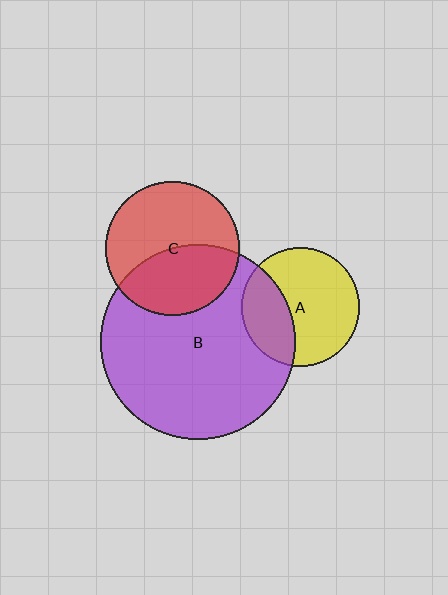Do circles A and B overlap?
Yes.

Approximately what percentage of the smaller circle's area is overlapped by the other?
Approximately 35%.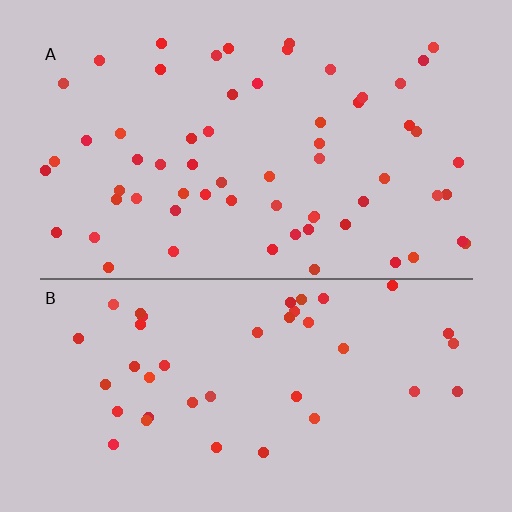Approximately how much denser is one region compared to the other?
Approximately 1.5× — region A over region B.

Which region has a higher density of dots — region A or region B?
A (the top).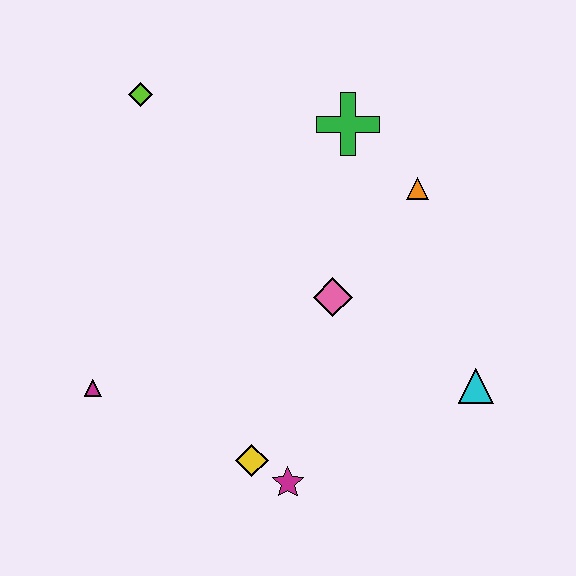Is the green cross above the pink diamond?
Yes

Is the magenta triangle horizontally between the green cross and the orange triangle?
No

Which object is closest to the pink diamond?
The orange triangle is closest to the pink diamond.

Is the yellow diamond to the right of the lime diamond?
Yes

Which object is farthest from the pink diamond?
The lime diamond is farthest from the pink diamond.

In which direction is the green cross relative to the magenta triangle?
The green cross is above the magenta triangle.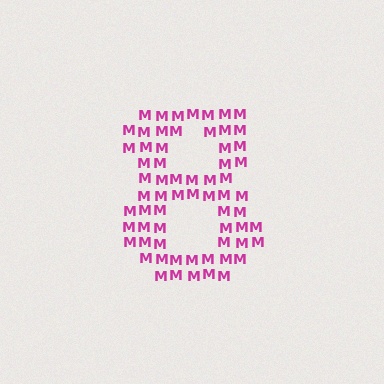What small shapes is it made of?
It is made of small letter M's.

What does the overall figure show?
The overall figure shows the digit 8.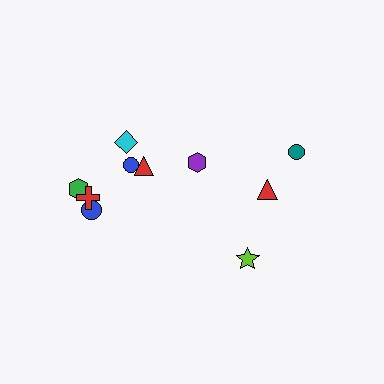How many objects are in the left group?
There are 6 objects.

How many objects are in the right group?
There are 4 objects.